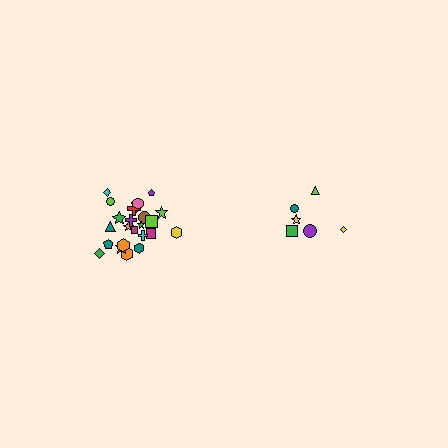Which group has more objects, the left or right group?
The left group.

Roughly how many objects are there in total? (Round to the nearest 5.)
Roughly 30 objects in total.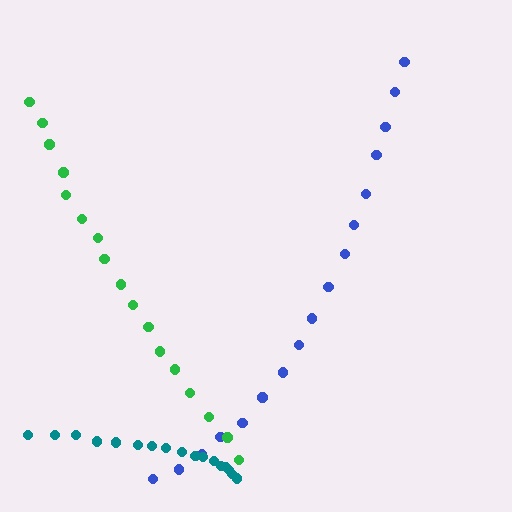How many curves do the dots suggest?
There are 3 distinct paths.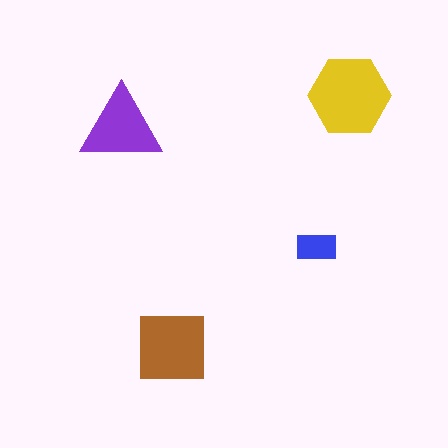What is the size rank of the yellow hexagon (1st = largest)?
1st.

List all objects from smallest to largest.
The blue rectangle, the purple triangle, the brown square, the yellow hexagon.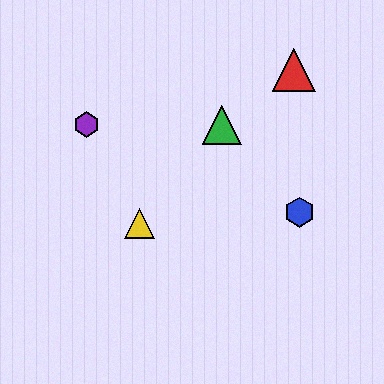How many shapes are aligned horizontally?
2 shapes (the green triangle, the purple hexagon) are aligned horizontally.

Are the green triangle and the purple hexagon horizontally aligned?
Yes, both are at y≈125.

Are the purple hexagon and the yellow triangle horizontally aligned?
No, the purple hexagon is at y≈125 and the yellow triangle is at y≈224.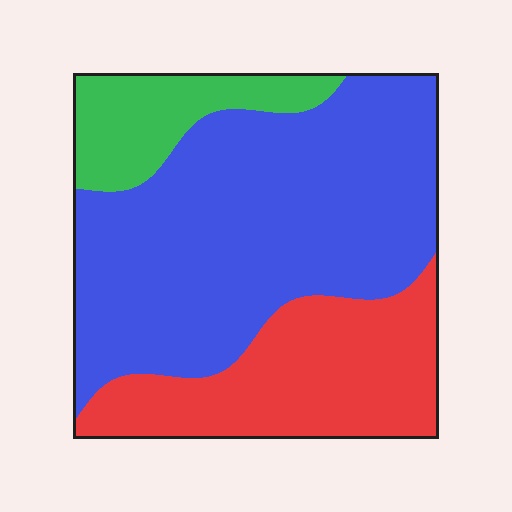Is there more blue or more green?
Blue.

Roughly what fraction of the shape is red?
Red covers 28% of the shape.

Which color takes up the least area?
Green, at roughly 15%.